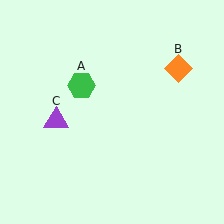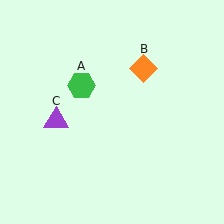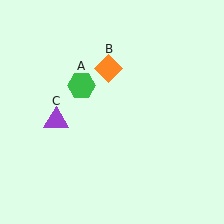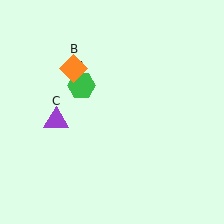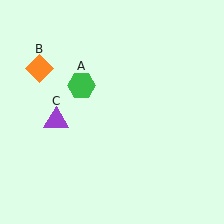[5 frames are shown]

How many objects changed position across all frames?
1 object changed position: orange diamond (object B).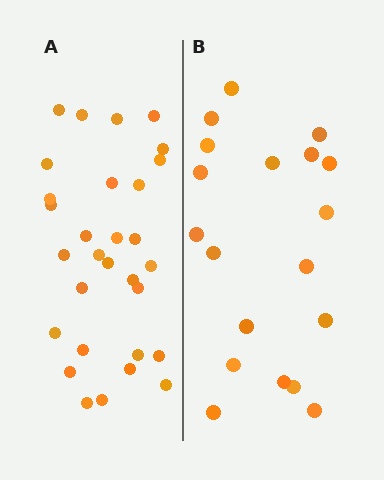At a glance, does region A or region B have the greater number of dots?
Region A (the left region) has more dots.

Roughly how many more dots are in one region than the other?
Region A has roughly 12 or so more dots than region B.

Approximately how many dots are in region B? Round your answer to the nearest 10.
About 20 dots. (The exact count is 19, which rounds to 20.)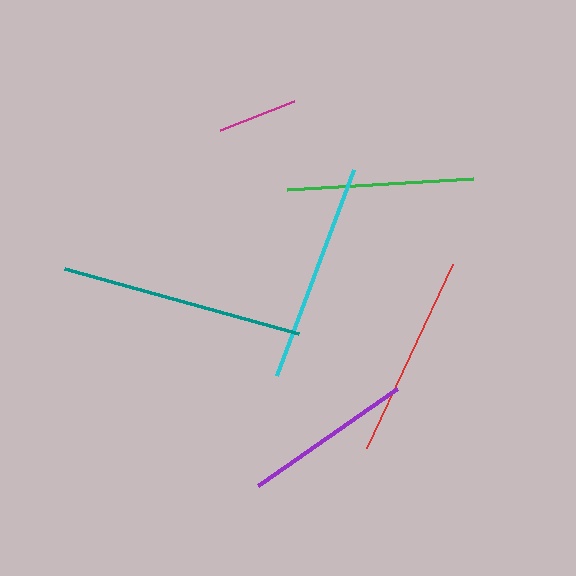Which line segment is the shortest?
The magenta line is the shortest at approximately 80 pixels.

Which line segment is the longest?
The teal line is the longest at approximately 242 pixels.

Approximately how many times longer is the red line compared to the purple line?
The red line is approximately 1.2 times the length of the purple line.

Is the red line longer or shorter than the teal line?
The teal line is longer than the red line.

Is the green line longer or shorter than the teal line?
The teal line is longer than the green line.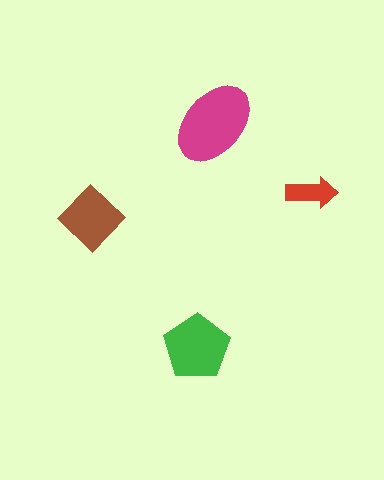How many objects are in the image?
There are 4 objects in the image.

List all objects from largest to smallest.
The magenta ellipse, the green pentagon, the brown diamond, the red arrow.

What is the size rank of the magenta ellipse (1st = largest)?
1st.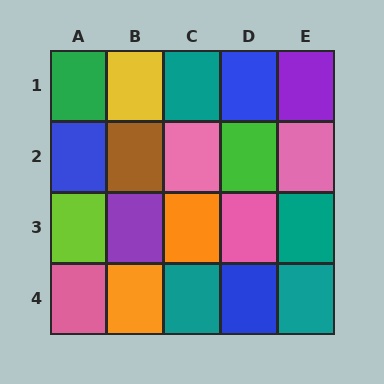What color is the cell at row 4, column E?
Teal.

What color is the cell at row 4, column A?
Pink.